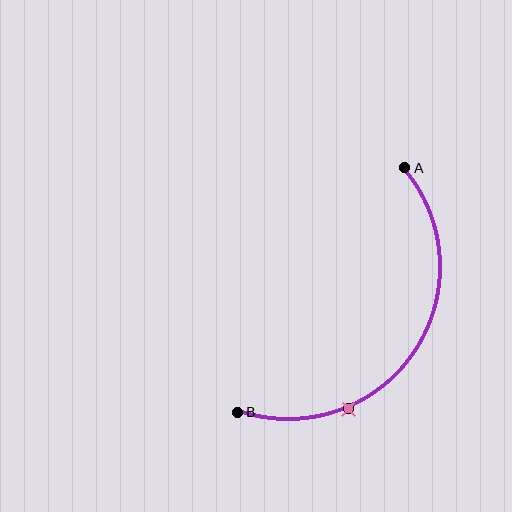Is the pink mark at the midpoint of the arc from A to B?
No. The pink mark lies on the arc but is closer to endpoint B. The arc midpoint would be at the point on the curve equidistant along the arc from both A and B.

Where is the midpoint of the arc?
The arc midpoint is the point on the curve farthest from the straight line joining A and B. It sits below and to the right of that line.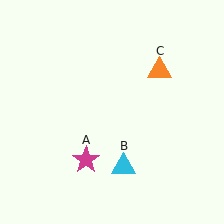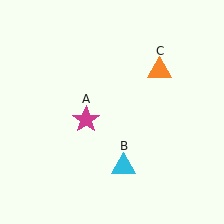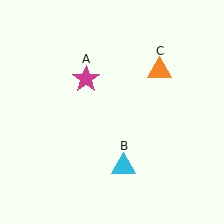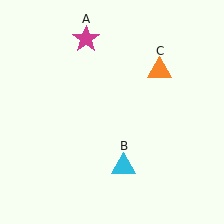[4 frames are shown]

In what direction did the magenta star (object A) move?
The magenta star (object A) moved up.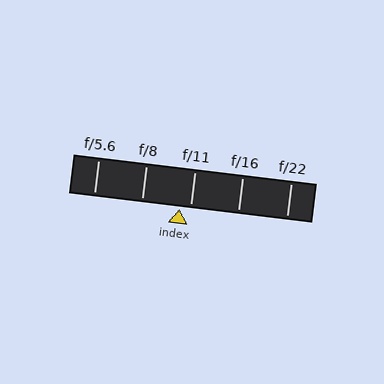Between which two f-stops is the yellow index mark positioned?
The index mark is between f/8 and f/11.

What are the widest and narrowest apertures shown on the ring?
The widest aperture shown is f/5.6 and the narrowest is f/22.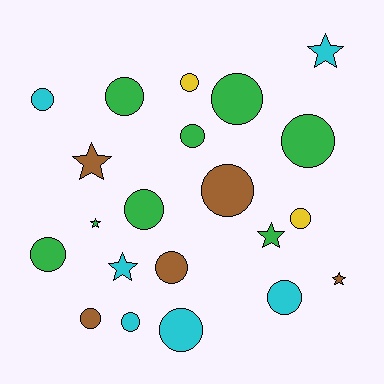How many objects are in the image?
There are 21 objects.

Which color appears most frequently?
Green, with 8 objects.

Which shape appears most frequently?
Circle, with 15 objects.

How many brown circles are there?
There are 3 brown circles.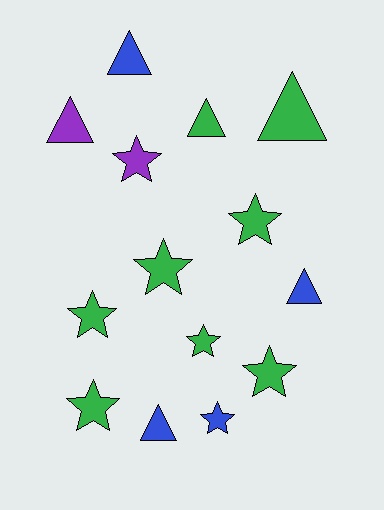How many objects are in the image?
There are 14 objects.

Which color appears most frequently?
Green, with 8 objects.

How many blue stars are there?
There is 1 blue star.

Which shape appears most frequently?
Star, with 8 objects.